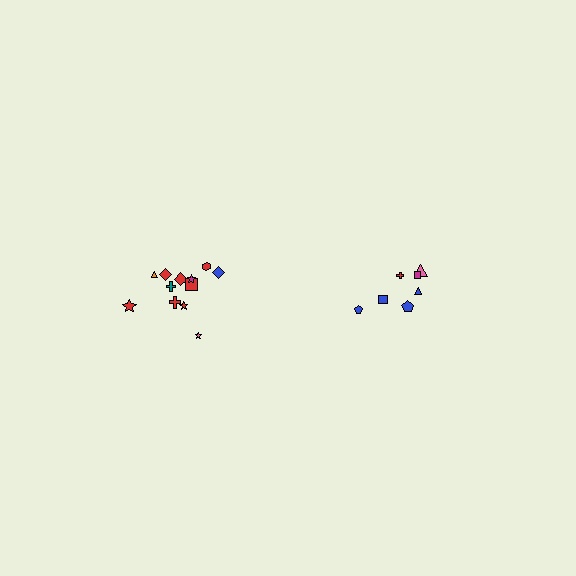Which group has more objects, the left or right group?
The left group.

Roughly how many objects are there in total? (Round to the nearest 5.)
Roughly 20 objects in total.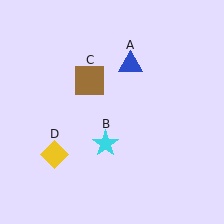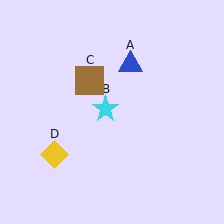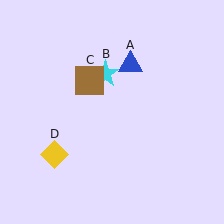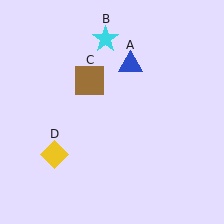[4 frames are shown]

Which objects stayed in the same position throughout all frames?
Blue triangle (object A) and brown square (object C) and yellow diamond (object D) remained stationary.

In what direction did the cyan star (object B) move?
The cyan star (object B) moved up.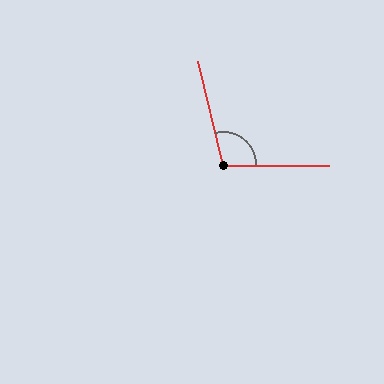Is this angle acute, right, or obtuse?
It is obtuse.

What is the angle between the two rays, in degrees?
Approximately 104 degrees.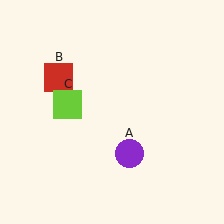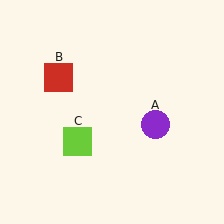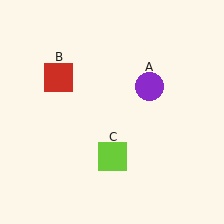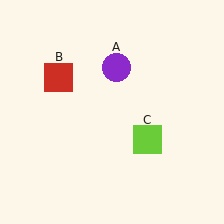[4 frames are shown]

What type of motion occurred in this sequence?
The purple circle (object A), lime square (object C) rotated counterclockwise around the center of the scene.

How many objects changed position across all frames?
2 objects changed position: purple circle (object A), lime square (object C).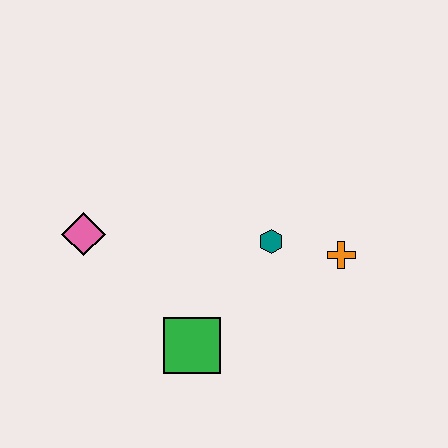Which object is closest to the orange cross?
The teal hexagon is closest to the orange cross.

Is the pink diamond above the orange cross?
Yes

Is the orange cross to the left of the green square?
No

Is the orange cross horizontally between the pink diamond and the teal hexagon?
No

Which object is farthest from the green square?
The orange cross is farthest from the green square.